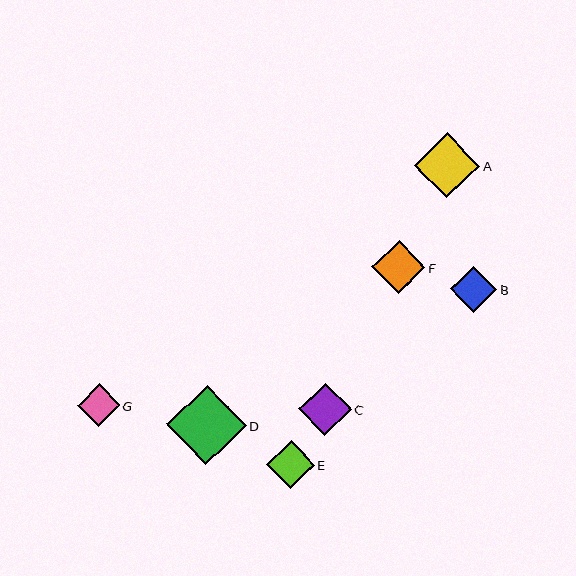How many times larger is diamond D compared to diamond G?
Diamond D is approximately 1.9 times the size of diamond G.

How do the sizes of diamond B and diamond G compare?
Diamond B and diamond G are approximately the same size.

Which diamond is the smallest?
Diamond G is the smallest with a size of approximately 42 pixels.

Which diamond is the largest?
Diamond D is the largest with a size of approximately 79 pixels.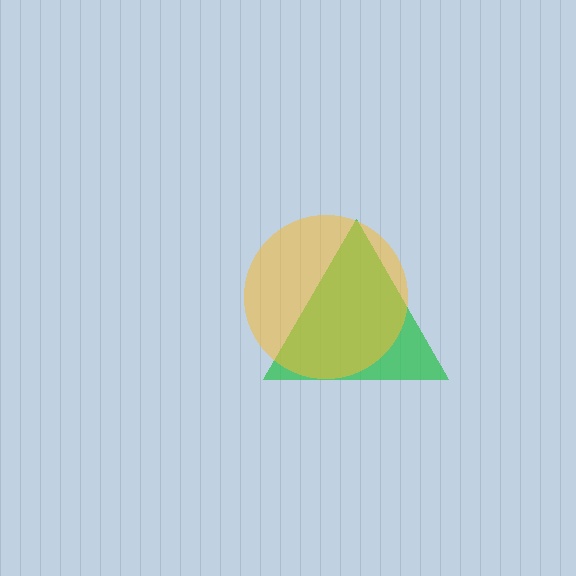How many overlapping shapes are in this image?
There are 2 overlapping shapes in the image.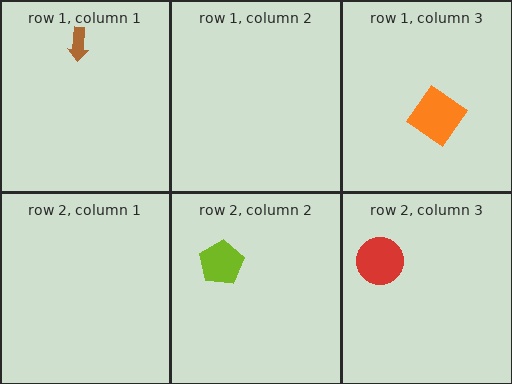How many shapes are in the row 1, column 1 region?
1.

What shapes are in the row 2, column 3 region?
The red circle.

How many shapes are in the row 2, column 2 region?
1.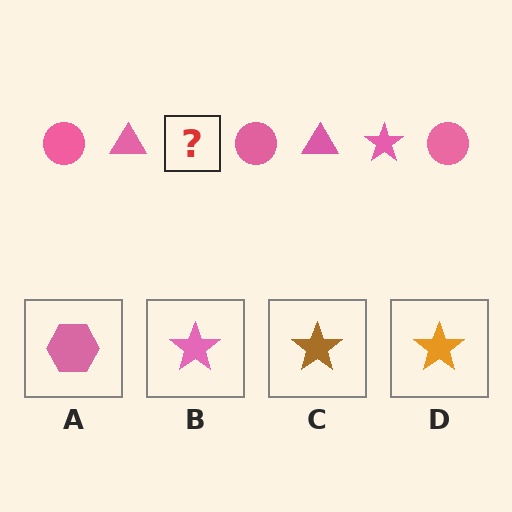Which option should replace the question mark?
Option B.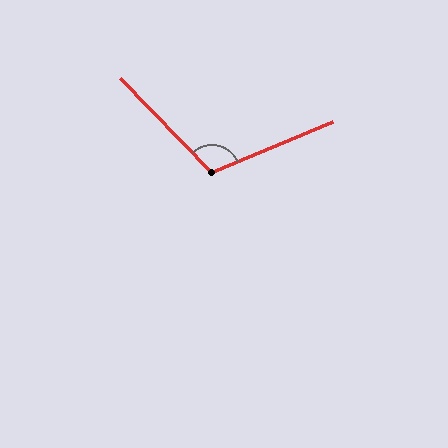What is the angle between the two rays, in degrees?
Approximately 111 degrees.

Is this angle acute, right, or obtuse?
It is obtuse.